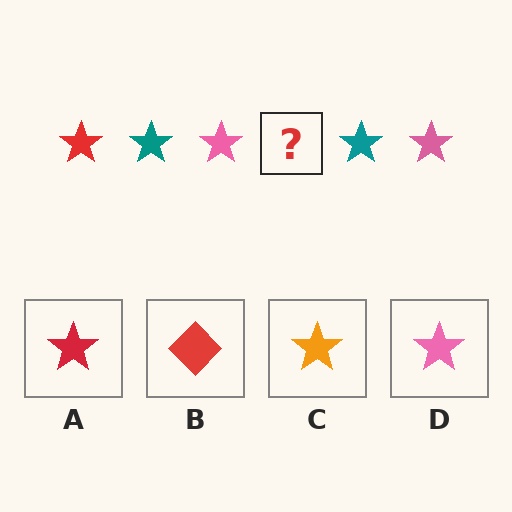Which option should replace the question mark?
Option A.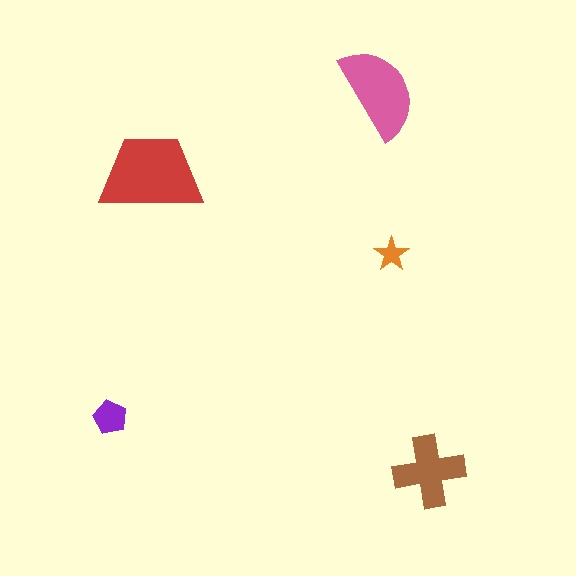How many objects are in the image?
There are 5 objects in the image.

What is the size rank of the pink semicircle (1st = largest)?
2nd.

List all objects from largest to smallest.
The red trapezoid, the pink semicircle, the brown cross, the purple pentagon, the orange star.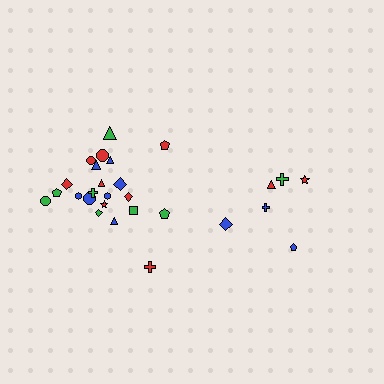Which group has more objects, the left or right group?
The left group.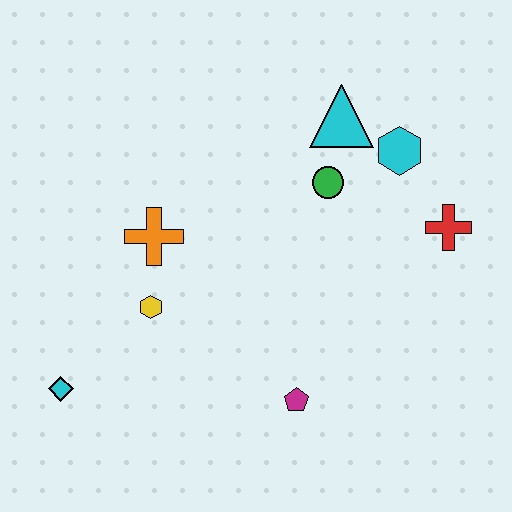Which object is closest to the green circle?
The cyan triangle is closest to the green circle.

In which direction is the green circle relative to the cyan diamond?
The green circle is to the right of the cyan diamond.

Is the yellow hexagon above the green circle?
No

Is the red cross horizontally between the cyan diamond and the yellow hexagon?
No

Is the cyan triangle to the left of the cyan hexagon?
Yes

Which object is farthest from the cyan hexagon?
The cyan diamond is farthest from the cyan hexagon.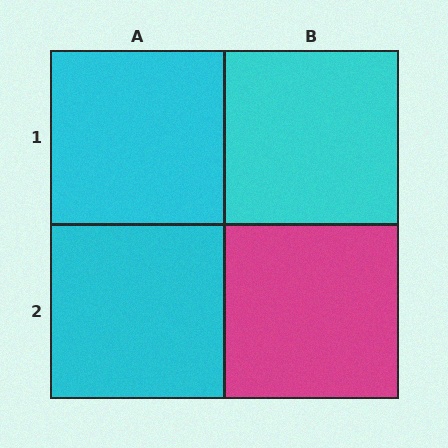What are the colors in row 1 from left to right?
Cyan, cyan.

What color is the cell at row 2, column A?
Cyan.